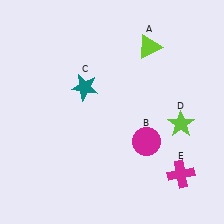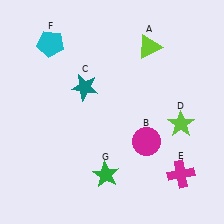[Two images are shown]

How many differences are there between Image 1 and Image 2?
There are 2 differences between the two images.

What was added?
A cyan pentagon (F), a green star (G) were added in Image 2.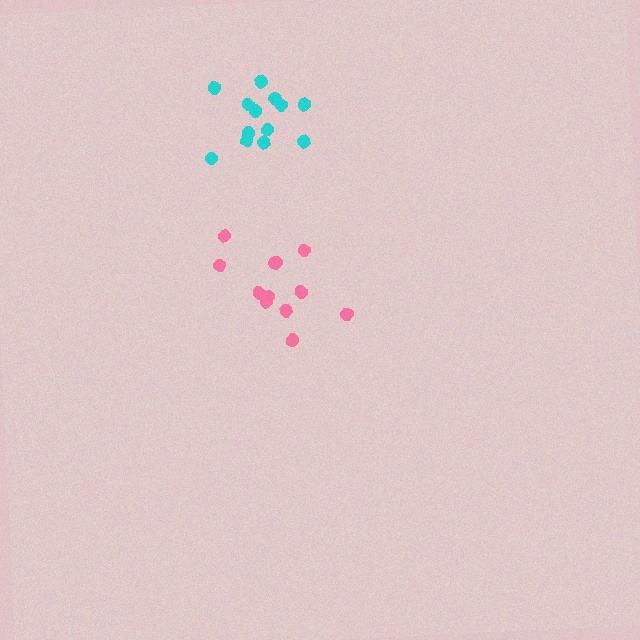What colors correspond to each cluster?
The clusters are colored: pink, cyan.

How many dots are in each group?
Group 1: 12 dots, Group 2: 13 dots (25 total).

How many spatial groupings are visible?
There are 2 spatial groupings.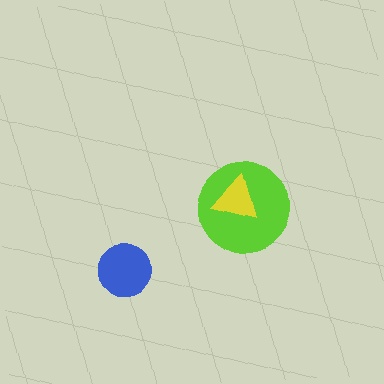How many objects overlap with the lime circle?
1 object overlaps with the lime circle.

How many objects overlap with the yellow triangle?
1 object overlaps with the yellow triangle.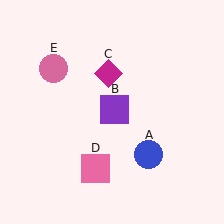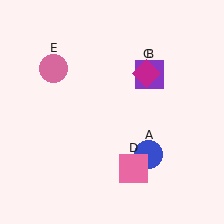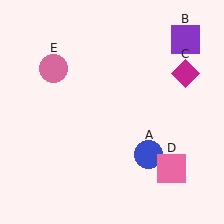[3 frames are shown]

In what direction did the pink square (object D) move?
The pink square (object D) moved right.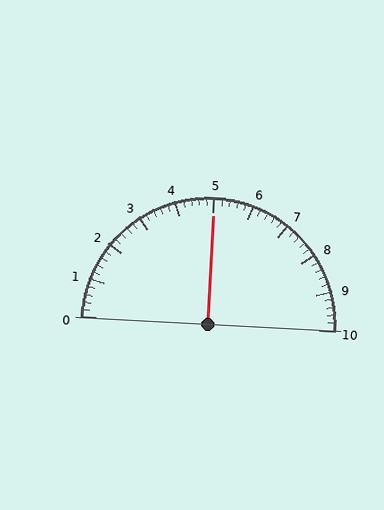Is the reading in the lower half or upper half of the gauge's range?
The reading is in the upper half of the range (0 to 10).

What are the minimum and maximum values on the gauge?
The gauge ranges from 0 to 10.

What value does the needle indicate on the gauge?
The needle indicates approximately 5.0.